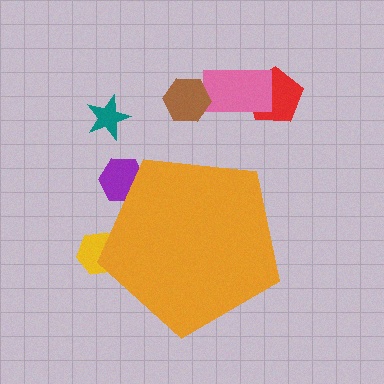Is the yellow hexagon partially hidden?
Yes, the yellow hexagon is partially hidden behind the orange pentagon.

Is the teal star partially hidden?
No, the teal star is fully visible.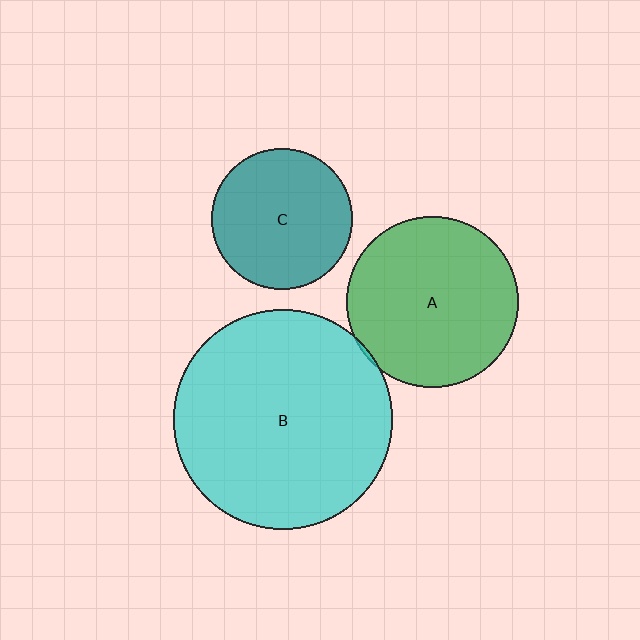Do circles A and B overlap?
Yes.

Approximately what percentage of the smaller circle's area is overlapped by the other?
Approximately 5%.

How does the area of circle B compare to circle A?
Approximately 1.6 times.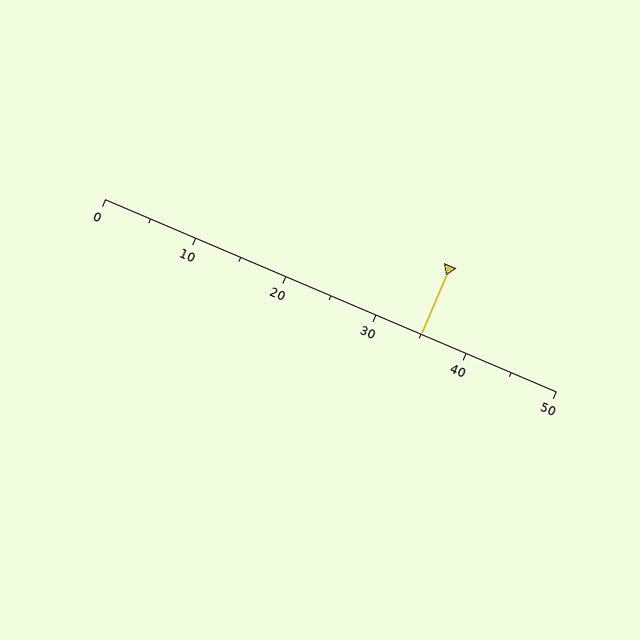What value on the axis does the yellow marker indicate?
The marker indicates approximately 35.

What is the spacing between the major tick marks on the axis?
The major ticks are spaced 10 apart.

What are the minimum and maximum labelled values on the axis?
The axis runs from 0 to 50.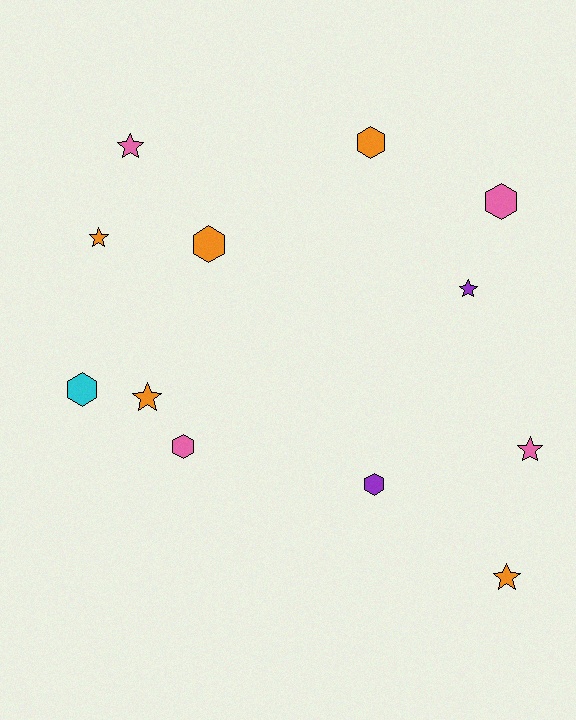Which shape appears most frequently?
Star, with 6 objects.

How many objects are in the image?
There are 12 objects.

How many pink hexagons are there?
There are 2 pink hexagons.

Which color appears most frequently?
Orange, with 5 objects.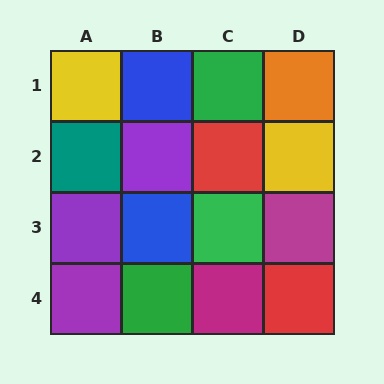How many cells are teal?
1 cell is teal.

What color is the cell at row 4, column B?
Green.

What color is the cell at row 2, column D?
Yellow.